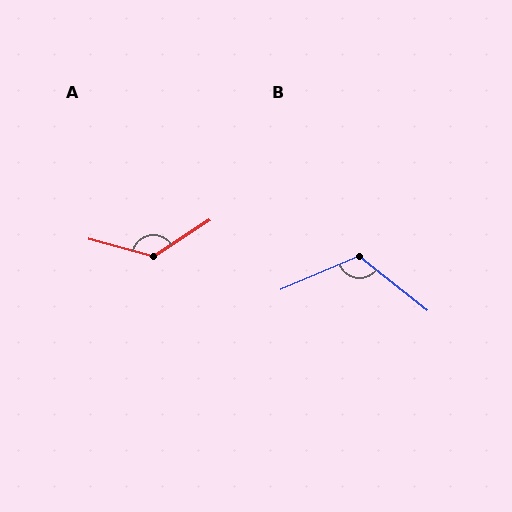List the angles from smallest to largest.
B (119°), A (132°).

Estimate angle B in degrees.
Approximately 119 degrees.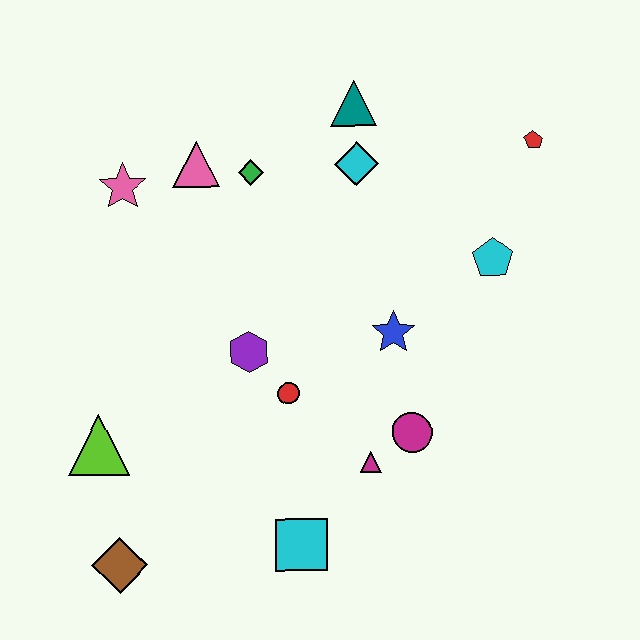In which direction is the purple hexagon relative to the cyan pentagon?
The purple hexagon is to the left of the cyan pentagon.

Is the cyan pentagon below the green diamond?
Yes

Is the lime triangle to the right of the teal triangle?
No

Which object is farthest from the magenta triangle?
The pink star is farthest from the magenta triangle.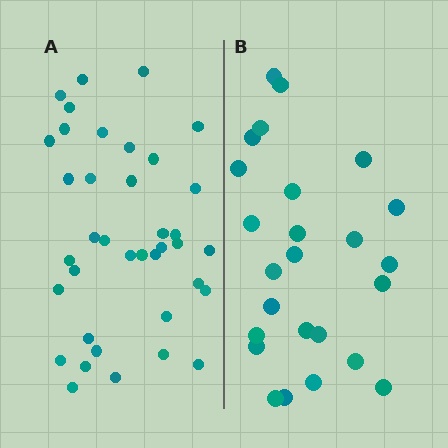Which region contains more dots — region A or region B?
Region A (the left region) has more dots.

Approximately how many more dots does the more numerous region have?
Region A has approximately 15 more dots than region B.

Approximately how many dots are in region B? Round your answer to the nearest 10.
About 20 dots. (The exact count is 25, which rounds to 20.)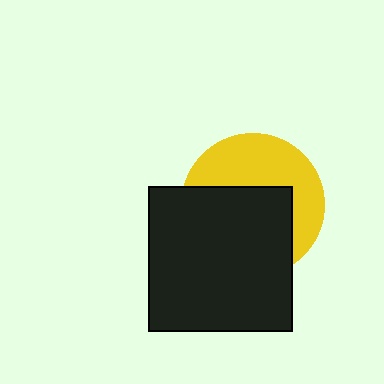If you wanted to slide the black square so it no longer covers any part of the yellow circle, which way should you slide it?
Slide it down — that is the most direct way to separate the two shapes.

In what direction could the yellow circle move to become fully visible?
The yellow circle could move up. That would shift it out from behind the black square entirely.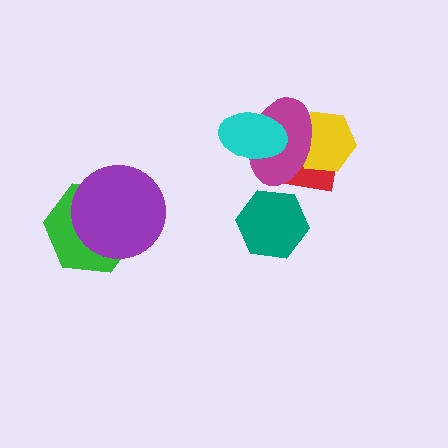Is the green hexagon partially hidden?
Yes, it is partially covered by another shape.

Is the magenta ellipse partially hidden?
Yes, it is partially covered by another shape.